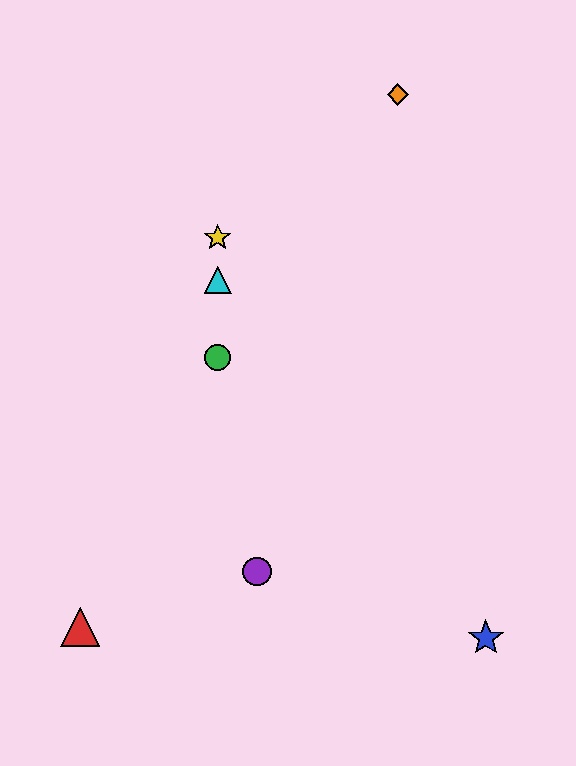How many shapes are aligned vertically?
3 shapes (the green circle, the yellow star, the cyan triangle) are aligned vertically.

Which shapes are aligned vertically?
The green circle, the yellow star, the cyan triangle are aligned vertically.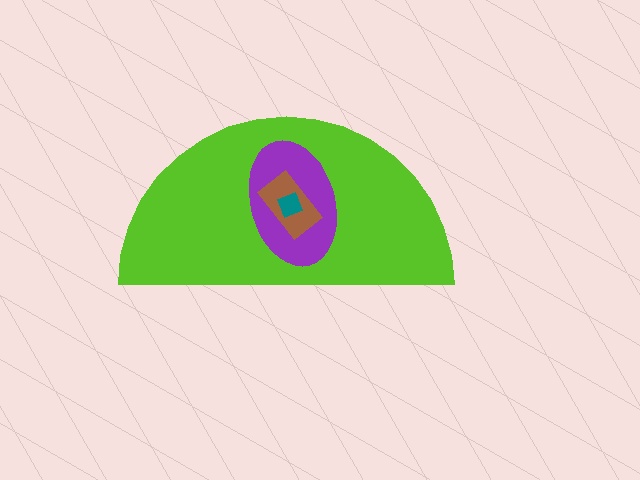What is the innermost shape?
The teal diamond.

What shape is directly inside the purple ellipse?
The brown rectangle.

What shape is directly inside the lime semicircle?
The purple ellipse.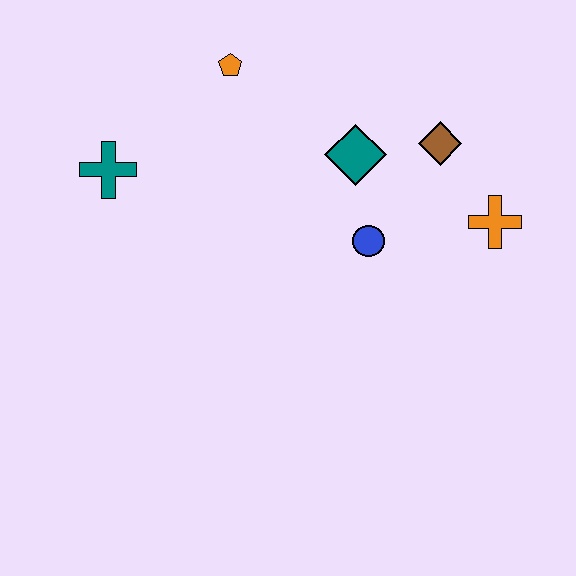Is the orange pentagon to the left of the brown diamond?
Yes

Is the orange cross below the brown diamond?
Yes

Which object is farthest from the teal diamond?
The teal cross is farthest from the teal diamond.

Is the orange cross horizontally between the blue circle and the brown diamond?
No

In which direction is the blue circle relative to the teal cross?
The blue circle is to the right of the teal cross.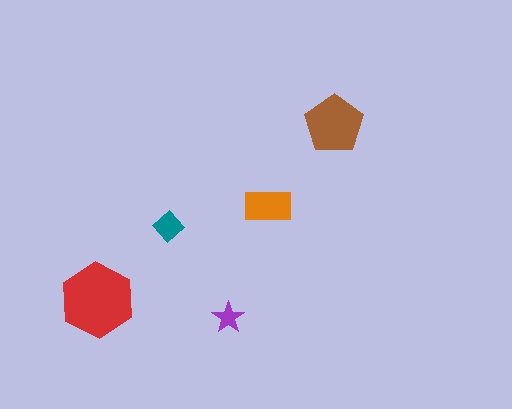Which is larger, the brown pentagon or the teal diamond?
The brown pentagon.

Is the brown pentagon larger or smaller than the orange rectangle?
Larger.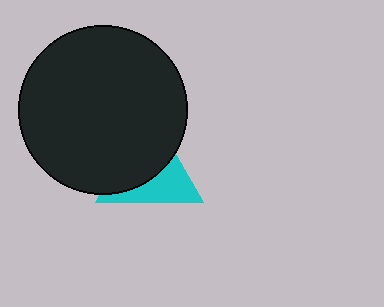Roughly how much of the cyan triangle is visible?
A small part of it is visible (roughly 43%).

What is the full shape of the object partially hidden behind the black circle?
The partially hidden object is a cyan triangle.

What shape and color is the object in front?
The object in front is a black circle.